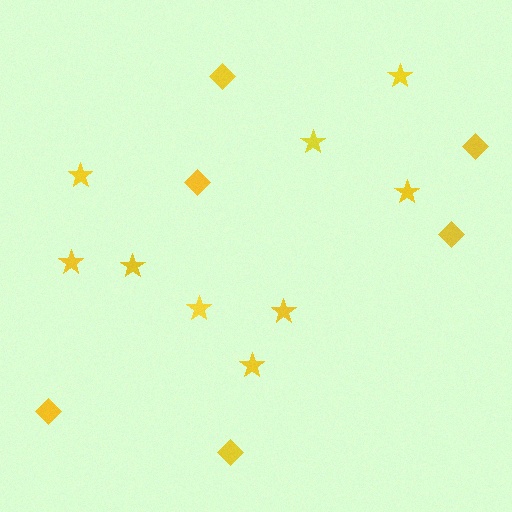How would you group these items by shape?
There are 2 groups: one group of diamonds (6) and one group of stars (9).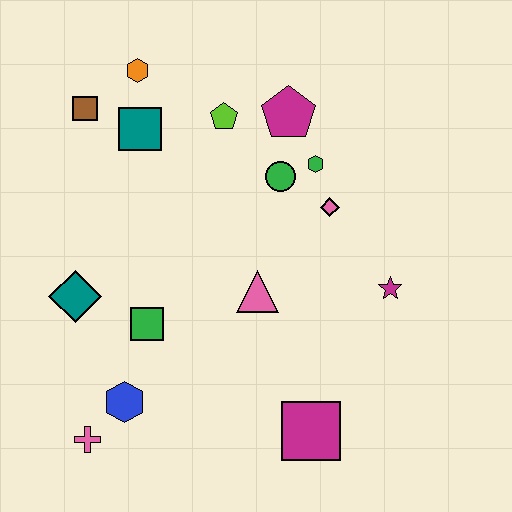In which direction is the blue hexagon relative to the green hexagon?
The blue hexagon is below the green hexagon.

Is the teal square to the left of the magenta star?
Yes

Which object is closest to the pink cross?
The blue hexagon is closest to the pink cross.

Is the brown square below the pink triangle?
No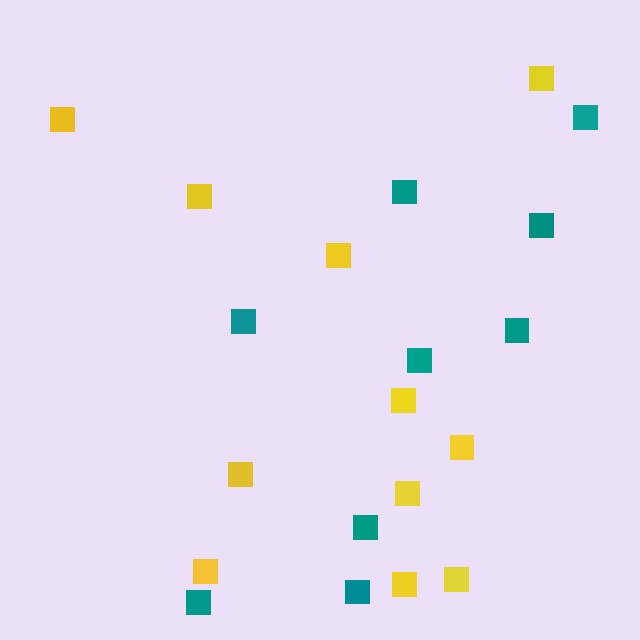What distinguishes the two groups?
There are 2 groups: one group of yellow squares (11) and one group of teal squares (9).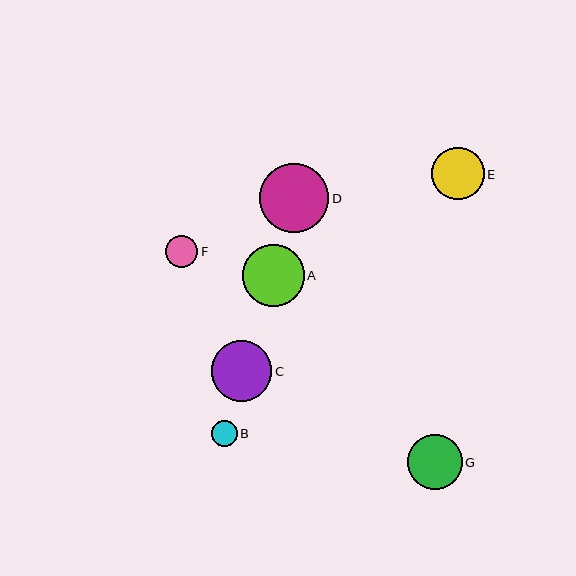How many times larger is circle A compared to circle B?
Circle A is approximately 2.4 times the size of circle B.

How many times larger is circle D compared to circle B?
Circle D is approximately 2.7 times the size of circle B.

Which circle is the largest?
Circle D is the largest with a size of approximately 69 pixels.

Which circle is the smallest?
Circle B is the smallest with a size of approximately 26 pixels.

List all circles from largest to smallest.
From largest to smallest: D, A, C, G, E, F, B.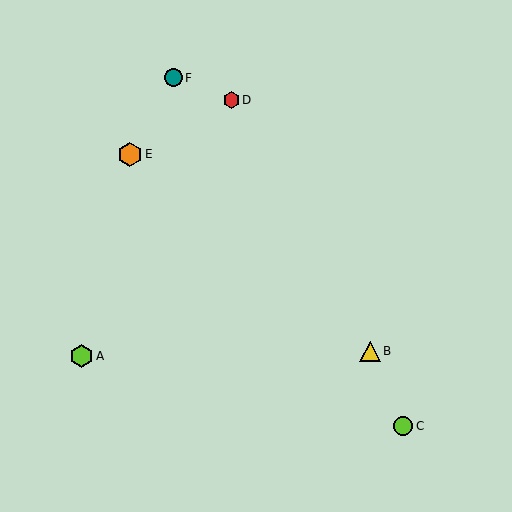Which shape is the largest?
The orange hexagon (labeled E) is the largest.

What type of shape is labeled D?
Shape D is a red hexagon.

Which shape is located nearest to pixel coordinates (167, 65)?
The teal circle (labeled F) at (173, 78) is nearest to that location.